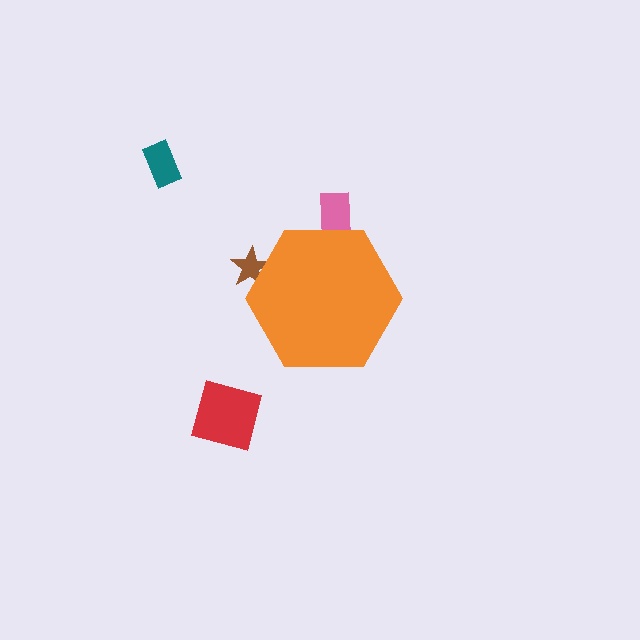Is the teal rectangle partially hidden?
No, the teal rectangle is fully visible.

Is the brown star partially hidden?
Yes, the brown star is partially hidden behind the orange hexagon.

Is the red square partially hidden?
No, the red square is fully visible.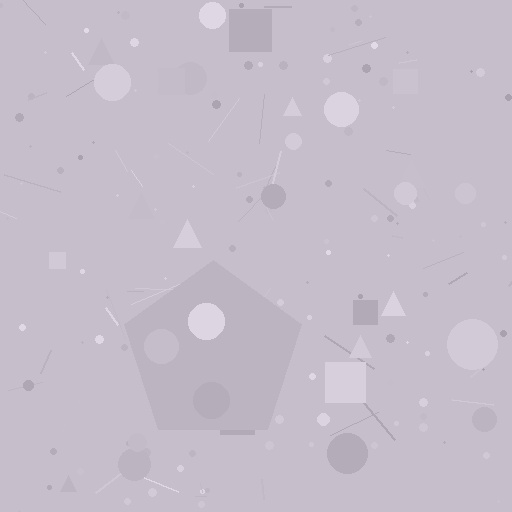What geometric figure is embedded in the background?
A pentagon is embedded in the background.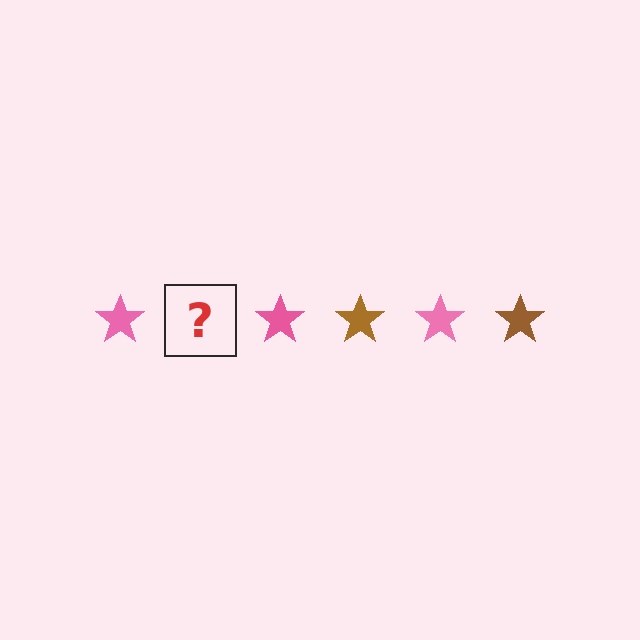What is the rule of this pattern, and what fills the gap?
The rule is that the pattern cycles through pink, brown stars. The gap should be filled with a brown star.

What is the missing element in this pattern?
The missing element is a brown star.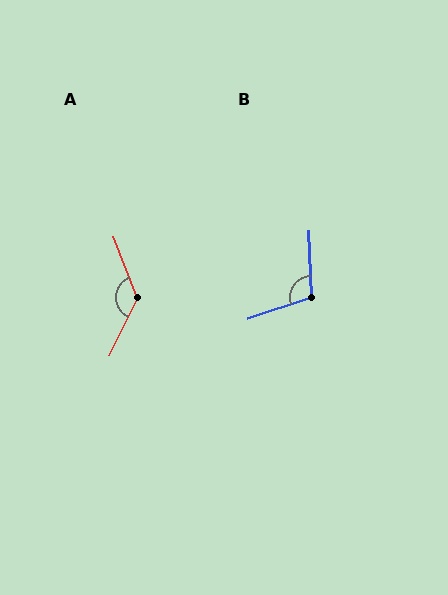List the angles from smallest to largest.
B (106°), A (132°).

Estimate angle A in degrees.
Approximately 132 degrees.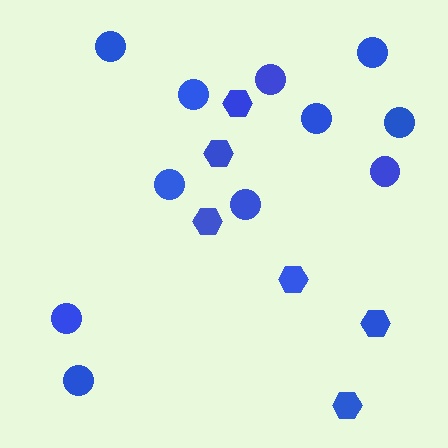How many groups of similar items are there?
There are 2 groups: one group of hexagons (6) and one group of circles (11).